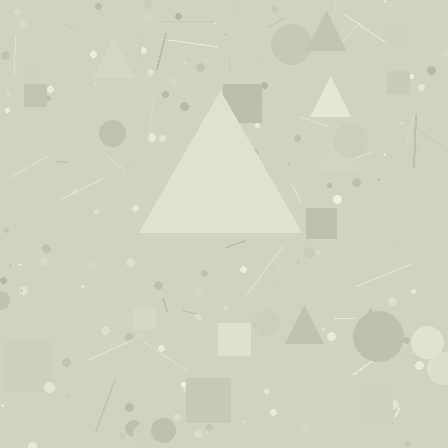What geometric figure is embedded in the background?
A triangle is embedded in the background.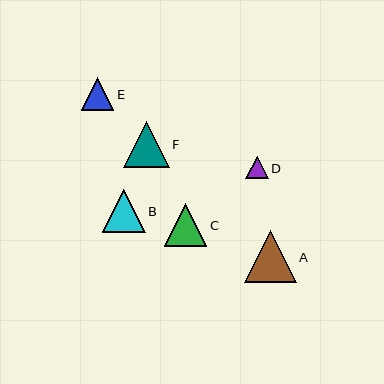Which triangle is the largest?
Triangle A is the largest with a size of approximately 52 pixels.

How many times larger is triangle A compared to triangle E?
Triangle A is approximately 1.6 times the size of triangle E.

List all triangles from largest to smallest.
From largest to smallest: A, F, B, C, E, D.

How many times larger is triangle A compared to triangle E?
Triangle A is approximately 1.6 times the size of triangle E.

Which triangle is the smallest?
Triangle D is the smallest with a size of approximately 23 pixels.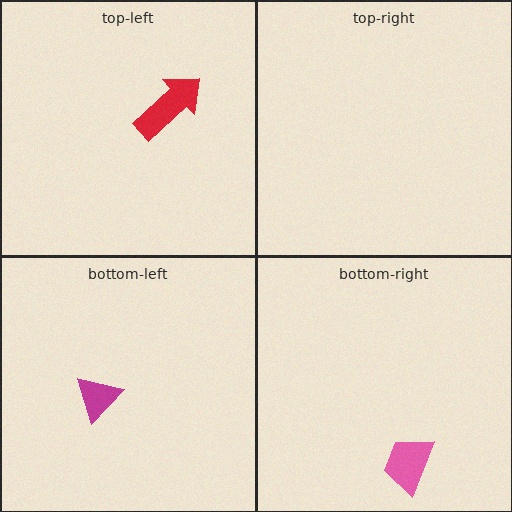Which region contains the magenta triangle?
The bottom-left region.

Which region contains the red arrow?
The top-left region.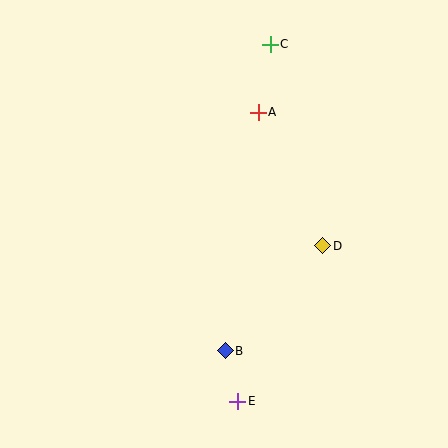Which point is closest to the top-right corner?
Point C is closest to the top-right corner.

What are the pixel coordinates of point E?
Point E is at (238, 401).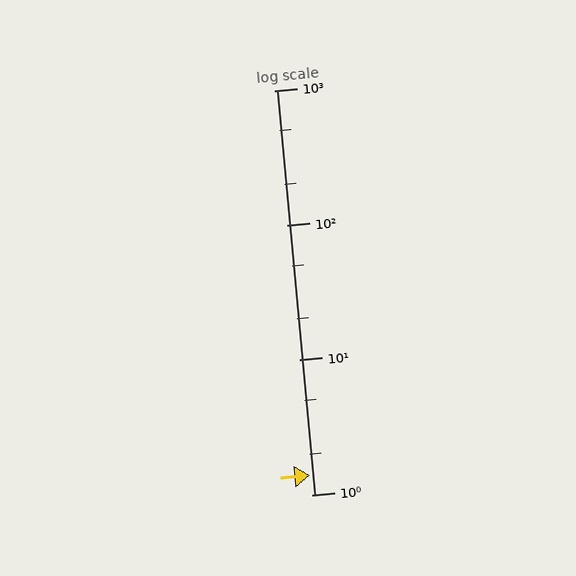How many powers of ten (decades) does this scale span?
The scale spans 3 decades, from 1 to 1000.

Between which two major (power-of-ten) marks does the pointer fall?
The pointer is between 1 and 10.